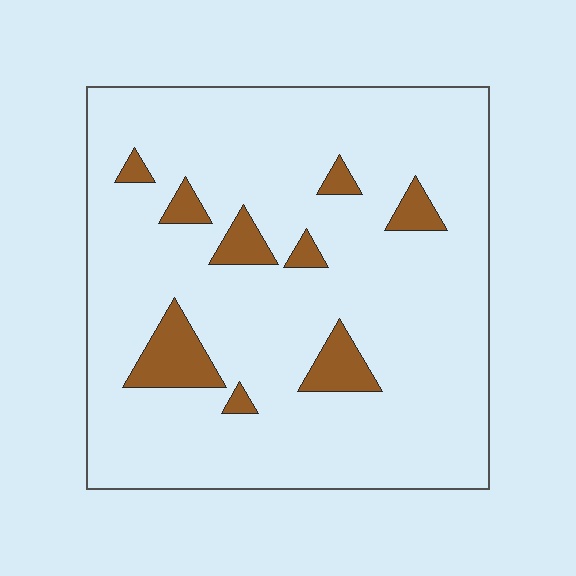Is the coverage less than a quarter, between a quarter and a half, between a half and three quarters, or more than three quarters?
Less than a quarter.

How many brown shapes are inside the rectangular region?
9.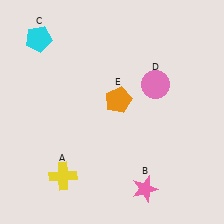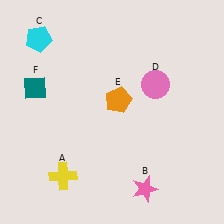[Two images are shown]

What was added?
A teal diamond (F) was added in Image 2.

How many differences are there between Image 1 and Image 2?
There is 1 difference between the two images.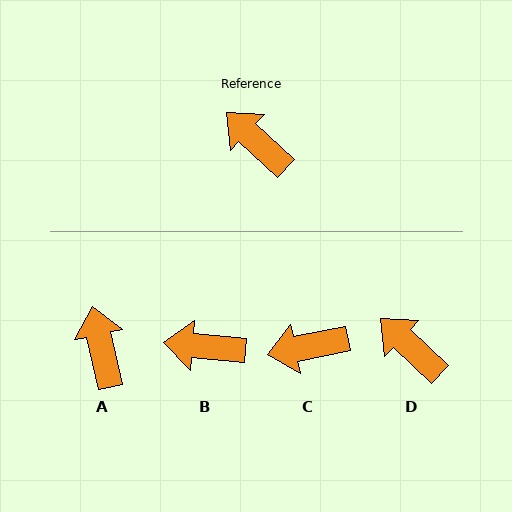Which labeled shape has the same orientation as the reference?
D.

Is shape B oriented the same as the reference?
No, it is off by about 38 degrees.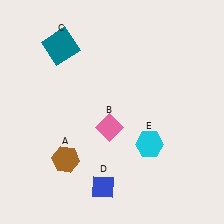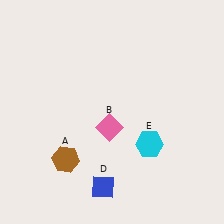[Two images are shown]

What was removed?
The teal square (C) was removed in Image 2.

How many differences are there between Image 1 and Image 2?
There is 1 difference between the two images.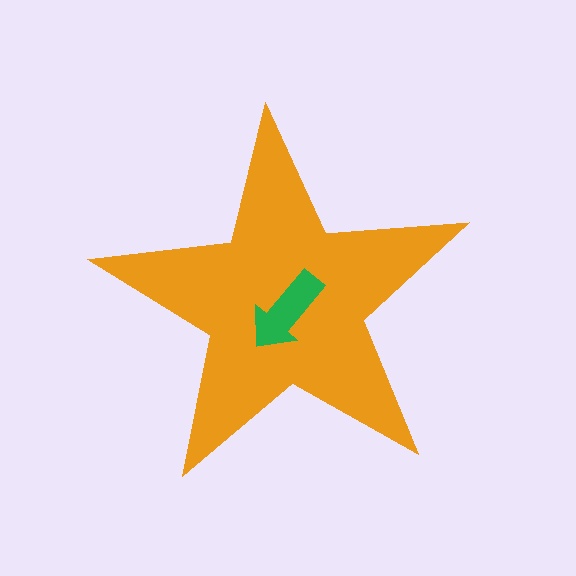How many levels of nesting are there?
2.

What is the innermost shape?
The green arrow.